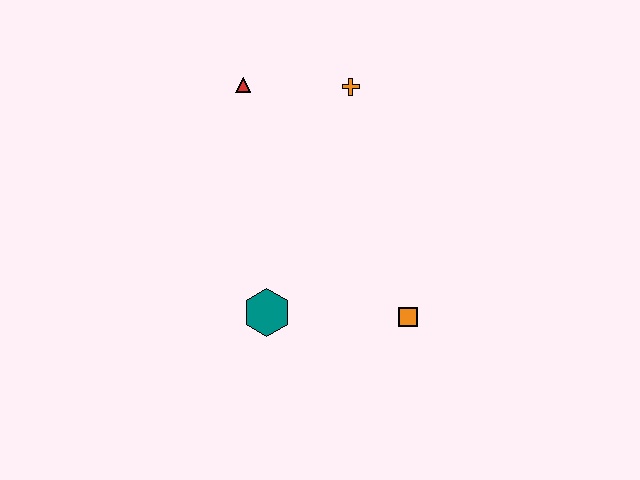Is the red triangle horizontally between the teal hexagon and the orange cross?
No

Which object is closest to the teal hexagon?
The orange square is closest to the teal hexagon.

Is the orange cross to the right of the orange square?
No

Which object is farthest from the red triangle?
The orange square is farthest from the red triangle.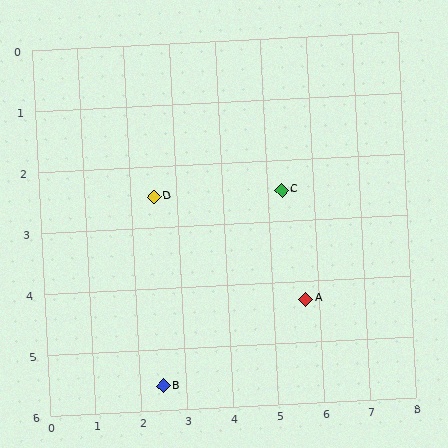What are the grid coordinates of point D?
Point D is at approximately (2.5, 2.5).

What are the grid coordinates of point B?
Point B is at approximately (2.5, 5.6).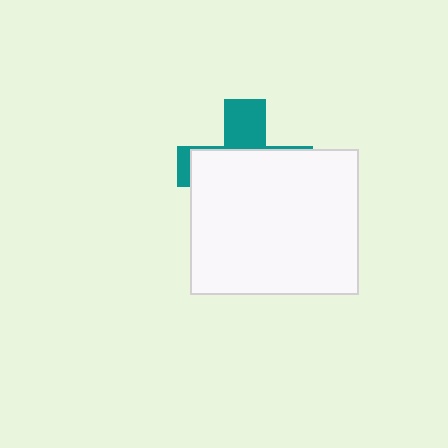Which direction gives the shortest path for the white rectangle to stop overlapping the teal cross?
Moving down gives the shortest separation.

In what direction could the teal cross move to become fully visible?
The teal cross could move up. That would shift it out from behind the white rectangle entirely.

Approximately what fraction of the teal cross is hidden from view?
Roughly 70% of the teal cross is hidden behind the white rectangle.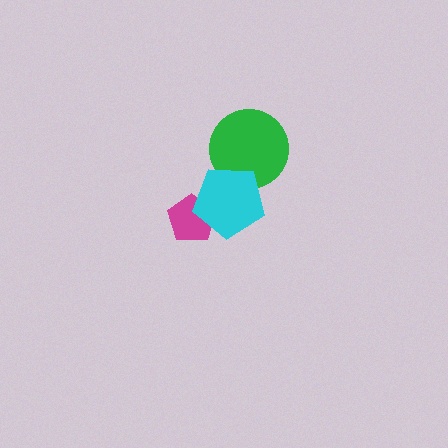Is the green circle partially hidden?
Yes, it is partially covered by another shape.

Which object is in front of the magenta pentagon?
The cyan pentagon is in front of the magenta pentagon.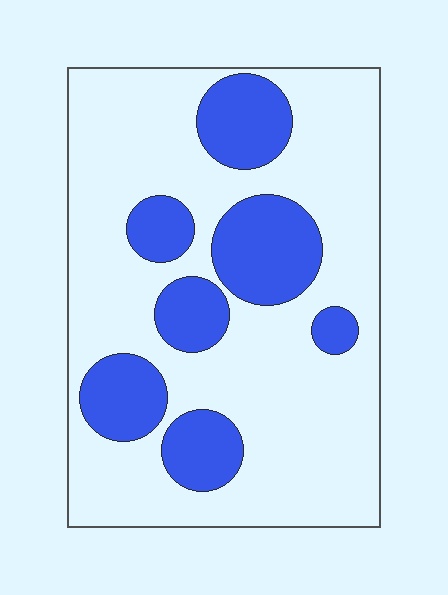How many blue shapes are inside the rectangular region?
7.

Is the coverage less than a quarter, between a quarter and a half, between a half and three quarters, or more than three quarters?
Between a quarter and a half.